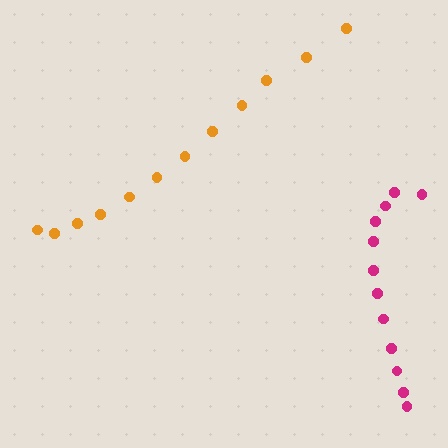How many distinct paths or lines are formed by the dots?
There are 2 distinct paths.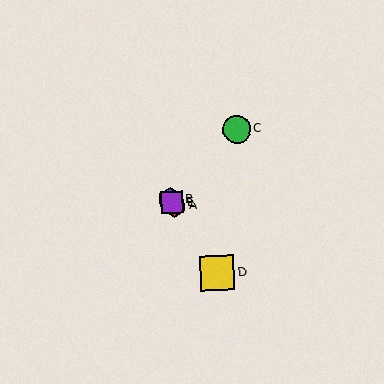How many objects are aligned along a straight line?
4 objects (A, B, D, E) are aligned along a straight line.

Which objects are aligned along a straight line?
Objects A, B, D, E are aligned along a straight line.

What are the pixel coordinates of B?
Object B is at (170, 200).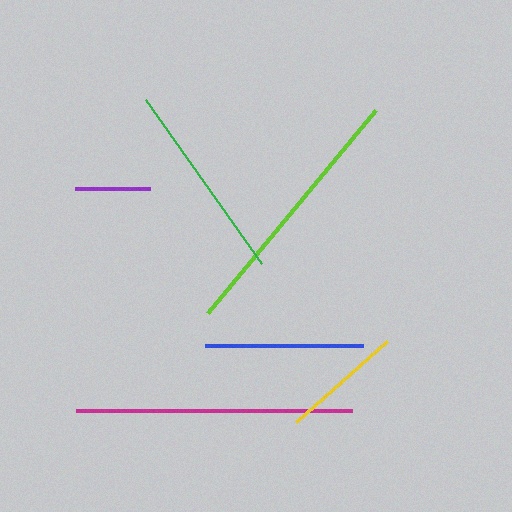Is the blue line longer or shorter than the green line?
The green line is longer than the blue line.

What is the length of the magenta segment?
The magenta segment is approximately 276 pixels long.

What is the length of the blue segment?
The blue segment is approximately 159 pixels long.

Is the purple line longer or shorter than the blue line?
The blue line is longer than the purple line.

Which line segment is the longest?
The magenta line is the longest at approximately 276 pixels.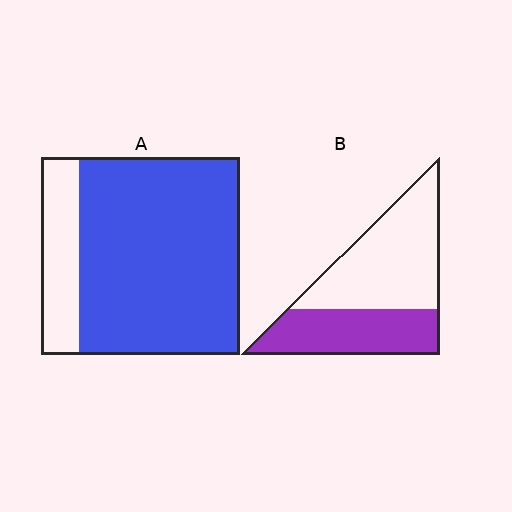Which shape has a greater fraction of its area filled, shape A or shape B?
Shape A.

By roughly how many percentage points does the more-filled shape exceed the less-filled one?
By roughly 40 percentage points (A over B).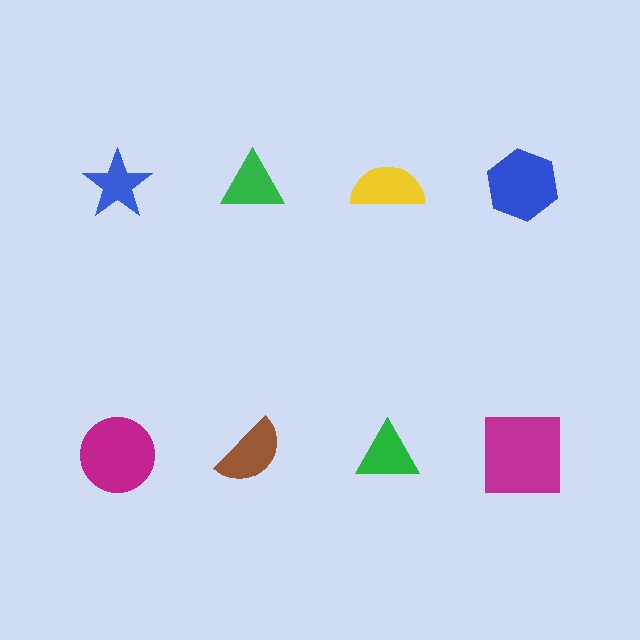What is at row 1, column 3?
A yellow semicircle.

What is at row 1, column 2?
A green triangle.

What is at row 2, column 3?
A green triangle.